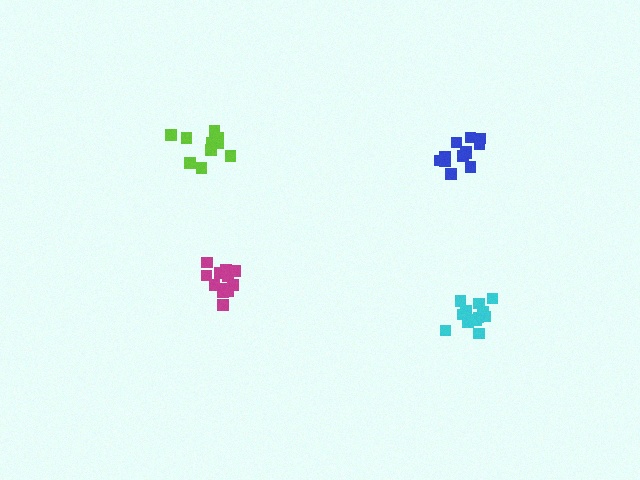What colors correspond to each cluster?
The clusters are colored: cyan, lime, blue, magenta.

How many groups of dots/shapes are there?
There are 4 groups.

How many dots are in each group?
Group 1: 13 dots, Group 2: 11 dots, Group 3: 12 dots, Group 4: 12 dots (48 total).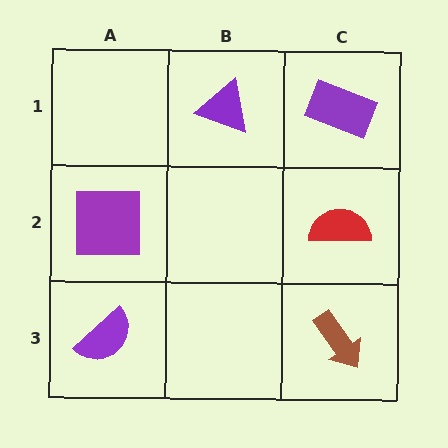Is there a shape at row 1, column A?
No, that cell is empty.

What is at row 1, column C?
A purple rectangle.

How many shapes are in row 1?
2 shapes.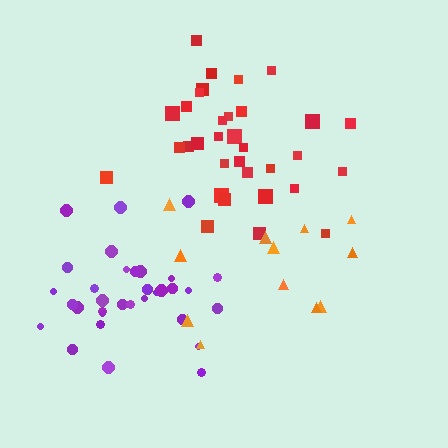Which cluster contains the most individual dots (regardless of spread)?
Red (33).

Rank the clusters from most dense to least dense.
purple, red, orange.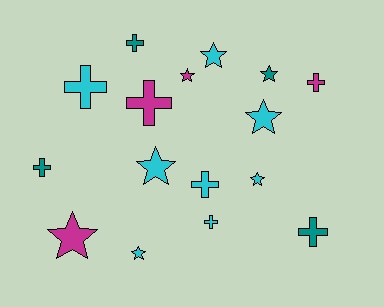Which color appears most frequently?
Cyan, with 8 objects.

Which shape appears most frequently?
Star, with 8 objects.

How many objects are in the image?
There are 16 objects.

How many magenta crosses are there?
There are 2 magenta crosses.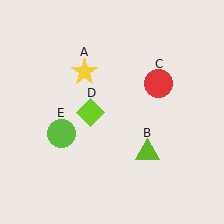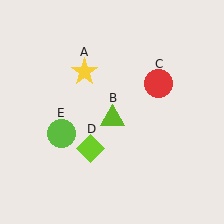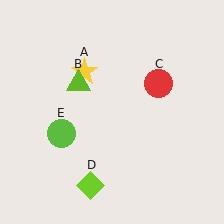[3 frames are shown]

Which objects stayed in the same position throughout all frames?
Yellow star (object A) and red circle (object C) and lime circle (object E) remained stationary.